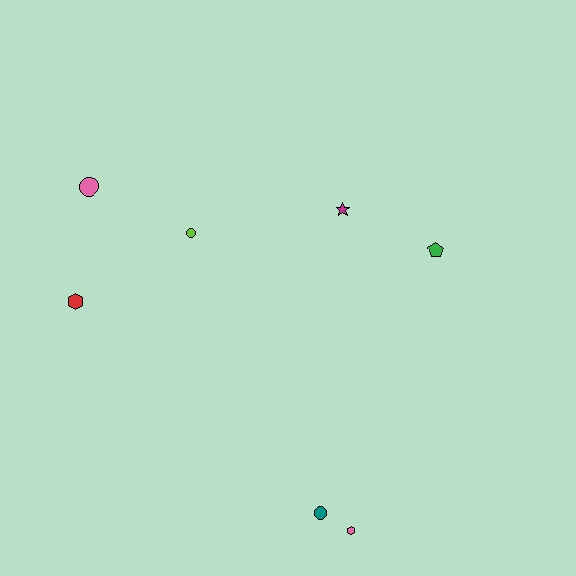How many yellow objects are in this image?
There are no yellow objects.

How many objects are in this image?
There are 7 objects.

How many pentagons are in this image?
There is 1 pentagon.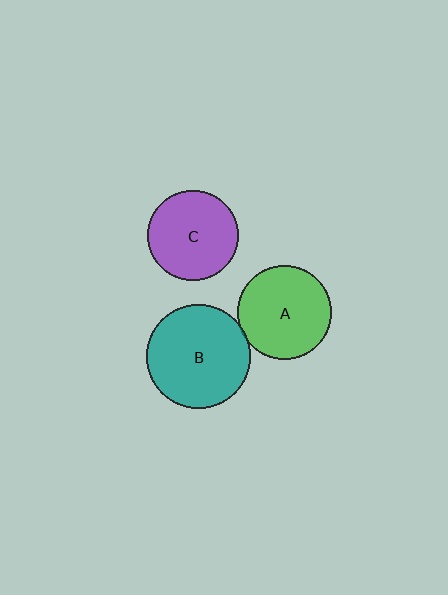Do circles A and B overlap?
Yes.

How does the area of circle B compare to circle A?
Approximately 1.2 times.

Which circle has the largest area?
Circle B (teal).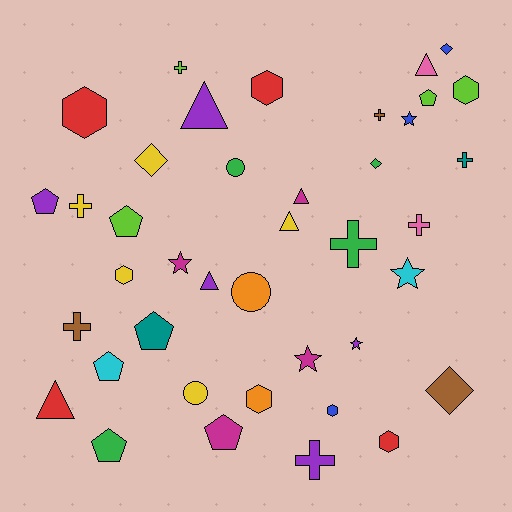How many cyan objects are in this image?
There are 2 cyan objects.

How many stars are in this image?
There are 5 stars.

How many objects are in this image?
There are 40 objects.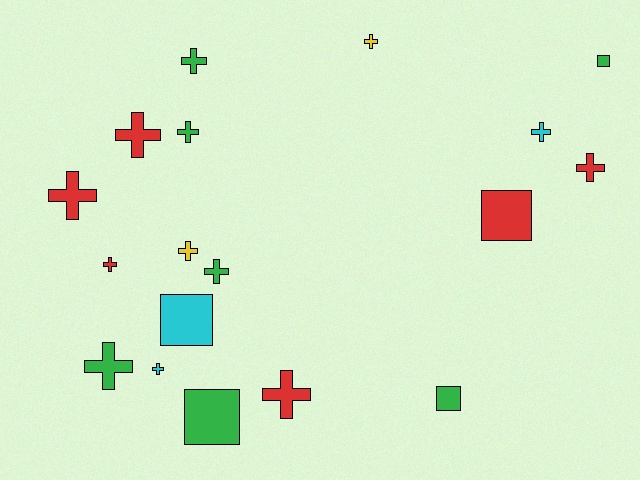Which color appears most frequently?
Green, with 7 objects.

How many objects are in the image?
There are 18 objects.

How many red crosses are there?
There are 5 red crosses.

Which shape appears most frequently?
Cross, with 13 objects.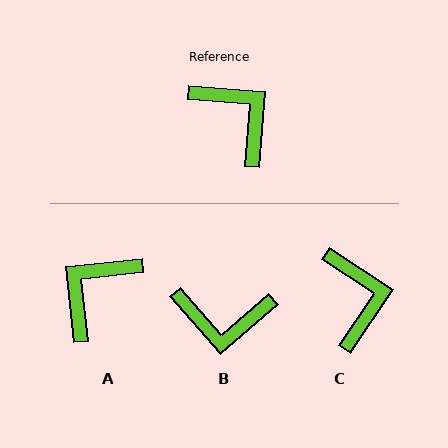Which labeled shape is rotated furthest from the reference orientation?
B, about 135 degrees away.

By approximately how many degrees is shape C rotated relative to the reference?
Approximately 29 degrees clockwise.